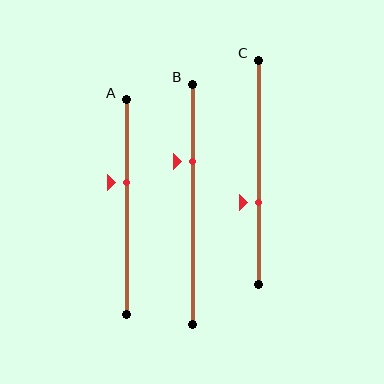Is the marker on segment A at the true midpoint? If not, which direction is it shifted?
No, the marker on segment A is shifted upward by about 12% of the segment length.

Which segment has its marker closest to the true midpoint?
Segment A has its marker closest to the true midpoint.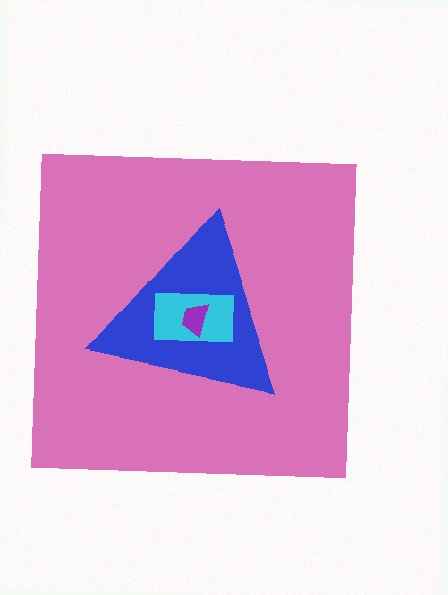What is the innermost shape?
The purple trapezoid.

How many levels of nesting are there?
4.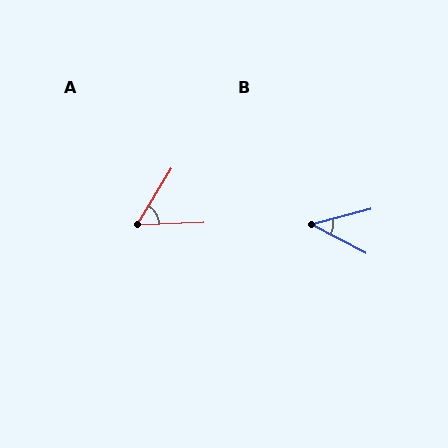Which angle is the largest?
A, at approximately 57 degrees.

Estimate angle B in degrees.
Approximately 43 degrees.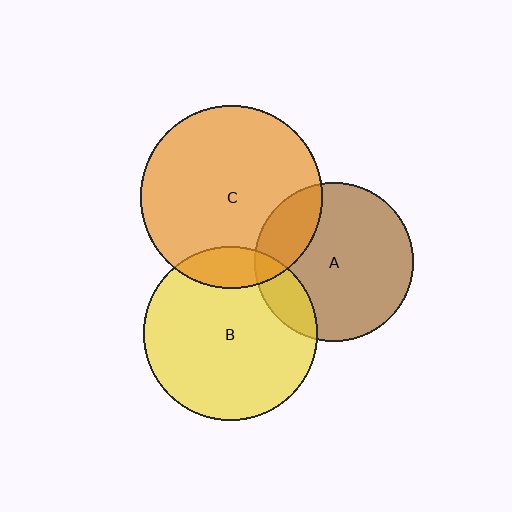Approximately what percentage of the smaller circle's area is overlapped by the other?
Approximately 15%.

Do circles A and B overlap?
Yes.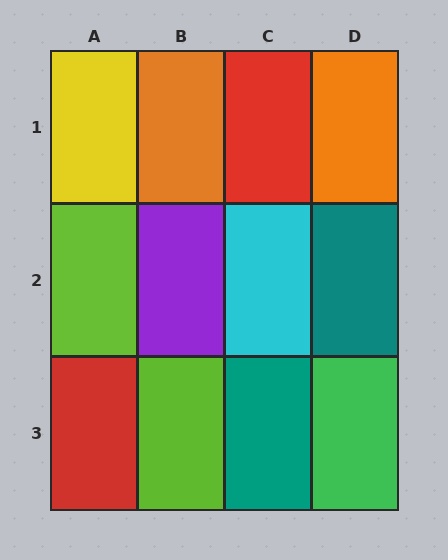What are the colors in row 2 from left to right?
Lime, purple, cyan, teal.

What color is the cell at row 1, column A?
Yellow.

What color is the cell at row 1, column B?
Orange.